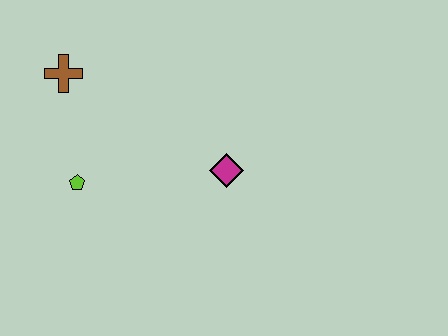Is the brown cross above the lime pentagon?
Yes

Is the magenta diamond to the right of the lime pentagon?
Yes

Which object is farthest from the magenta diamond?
The brown cross is farthest from the magenta diamond.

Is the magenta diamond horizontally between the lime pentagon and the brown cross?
No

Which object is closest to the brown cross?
The lime pentagon is closest to the brown cross.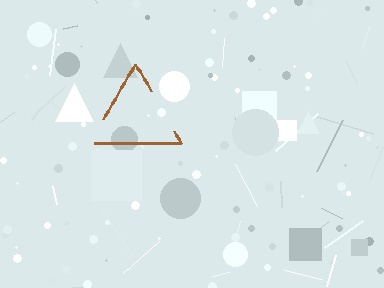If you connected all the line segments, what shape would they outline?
They would outline a triangle.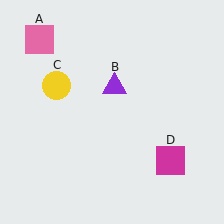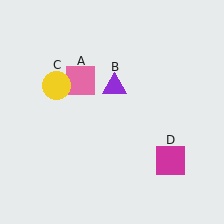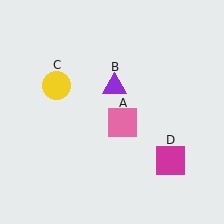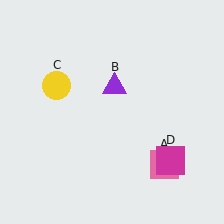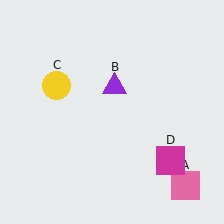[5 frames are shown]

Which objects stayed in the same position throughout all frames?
Purple triangle (object B) and yellow circle (object C) and magenta square (object D) remained stationary.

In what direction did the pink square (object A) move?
The pink square (object A) moved down and to the right.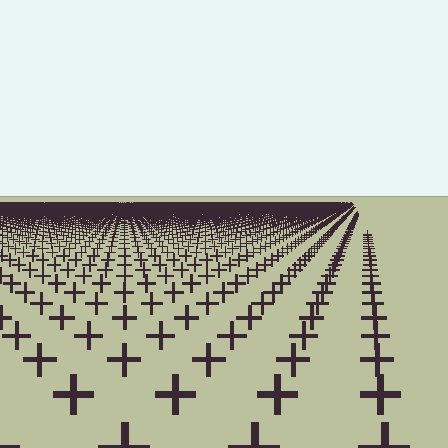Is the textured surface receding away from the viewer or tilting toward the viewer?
The surface is receding away from the viewer. Texture elements get smaller and denser toward the top.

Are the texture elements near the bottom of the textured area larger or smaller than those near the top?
Larger. Near the bottom, elements are closer to the viewer and appear at a bigger on-screen size.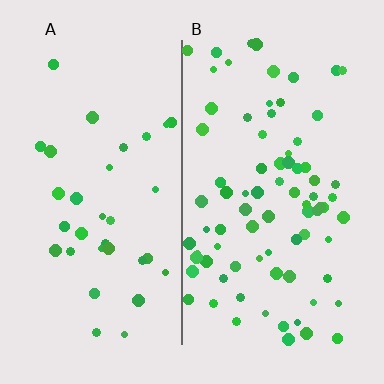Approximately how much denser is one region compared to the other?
Approximately 2.3× — region B over region A.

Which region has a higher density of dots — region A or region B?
B (the right).